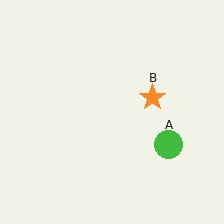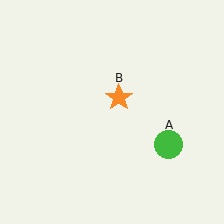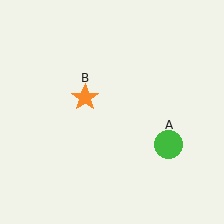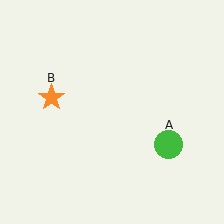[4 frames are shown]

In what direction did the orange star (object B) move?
The orange star (object B) moved left.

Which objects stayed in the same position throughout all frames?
Green circle (object A) remained stationary.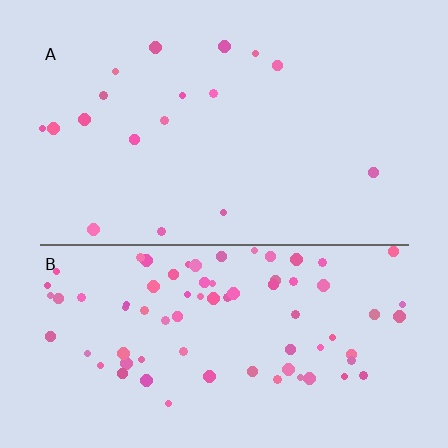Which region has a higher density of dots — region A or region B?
B (the bottom).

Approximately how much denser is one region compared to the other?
Approximately 4.5× — region B over region A.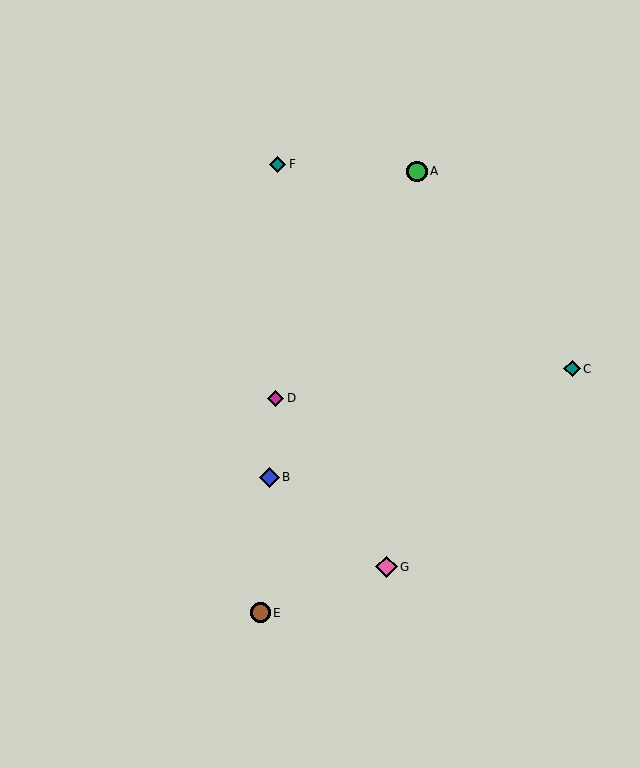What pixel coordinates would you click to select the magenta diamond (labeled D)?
Click at (276, 398) to select the magenta diamond D.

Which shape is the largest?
The pink diamond (labeled G) is the largest.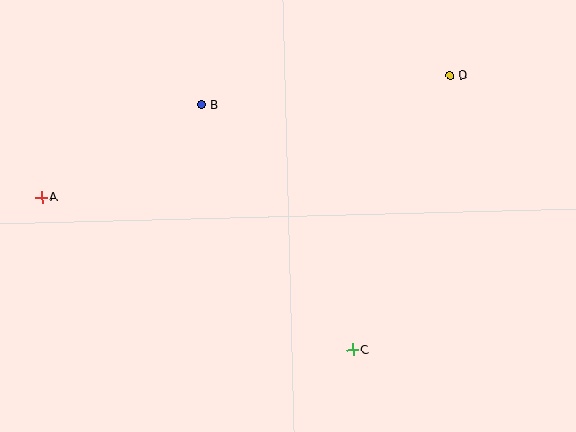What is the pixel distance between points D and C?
The distance between D and C is 292 pixels.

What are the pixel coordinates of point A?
Point A is at (42, 197).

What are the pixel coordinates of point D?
Point D is at (450, 75).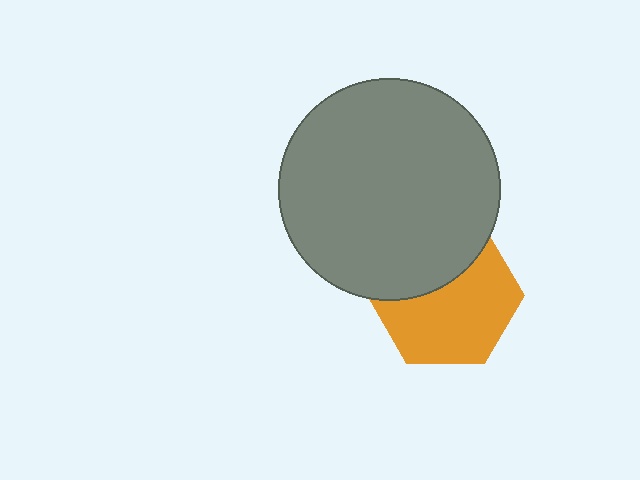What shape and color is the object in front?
The object in front is a gray circle.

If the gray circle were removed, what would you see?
You would see the complete orange hexagon.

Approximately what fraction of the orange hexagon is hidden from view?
Roughly 36% of the orange hexagon is hidden behind the gray circle.